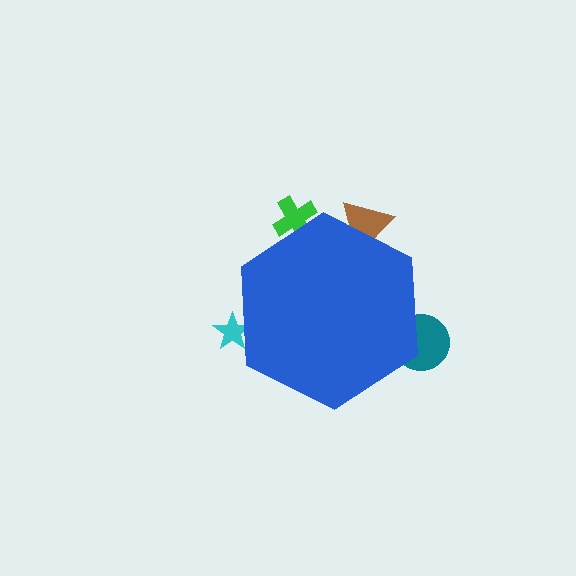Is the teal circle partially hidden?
Yes, the teal circle is partially hidden behind the blue hexagon.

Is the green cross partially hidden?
Yes, the green cross is partially hidden behind the blue hexagon.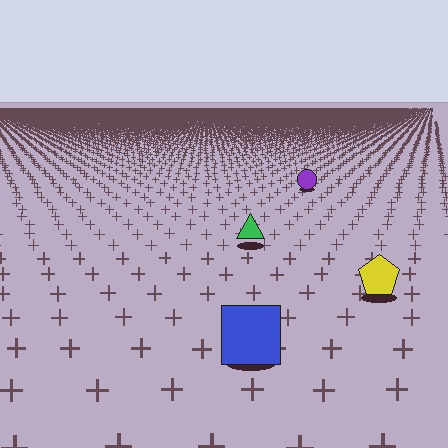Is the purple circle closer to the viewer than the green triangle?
No. The green triangle is closer — you can tell from the texture gradient: the ground texture is coarser near it.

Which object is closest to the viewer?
The blue square is closest. The texture marks near it are larger and more spread out.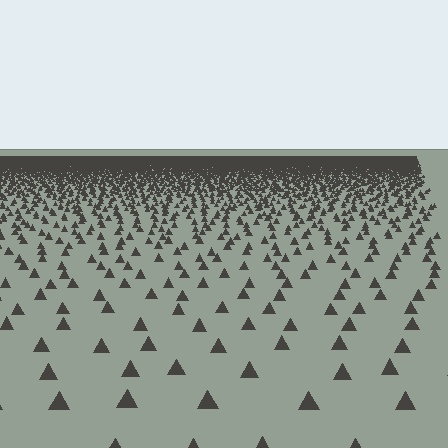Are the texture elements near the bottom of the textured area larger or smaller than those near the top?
Larger. Near the bottom, elements are closer to the viewer and appear at a bigger on-screen size.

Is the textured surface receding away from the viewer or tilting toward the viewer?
The surface is receding away from the viewer. Texture elements get smaller and denser toward the top.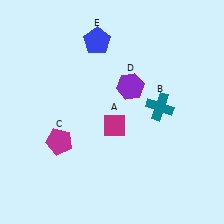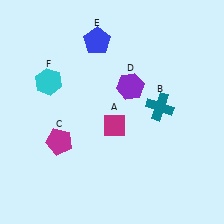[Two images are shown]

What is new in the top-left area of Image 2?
A cyan hexagon (F) was added in the top-left area of Image 2.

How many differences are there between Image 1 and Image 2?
There is 1 difference between the two images.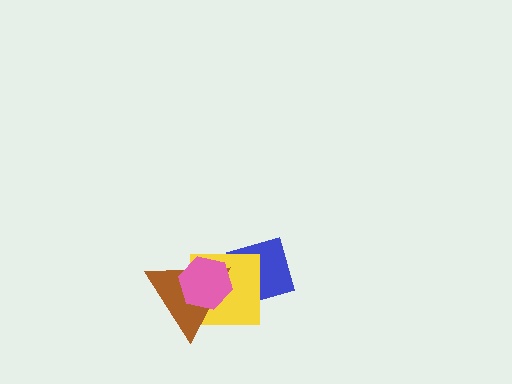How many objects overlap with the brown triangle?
3 objects overlap with the brown triangle.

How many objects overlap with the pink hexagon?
3 objects overlap with the pink hexagon.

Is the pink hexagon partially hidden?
No, no other shape covers it.